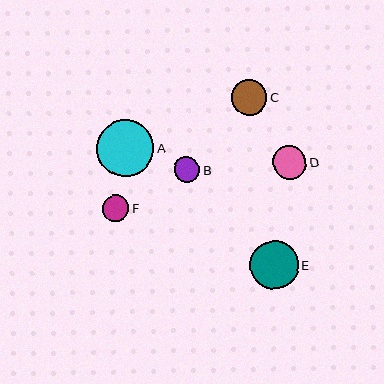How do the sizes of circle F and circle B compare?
Circle F and circle B are approximately the same size.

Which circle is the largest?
Circle A is the largest with a size of approximately 57 pixels.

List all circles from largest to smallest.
From largest to smallest: A, E, C, D, F, B.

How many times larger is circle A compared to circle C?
Circle A is approximately 1.6 times the size of circle C.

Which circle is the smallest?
Circle B is the smallest with a size of approximately 26 pixels.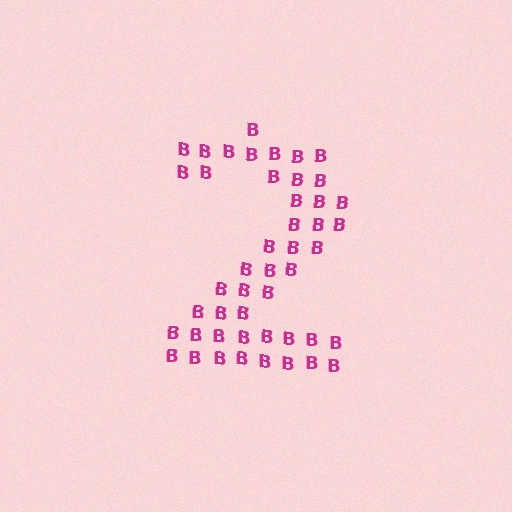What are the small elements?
The small elements are letter B's.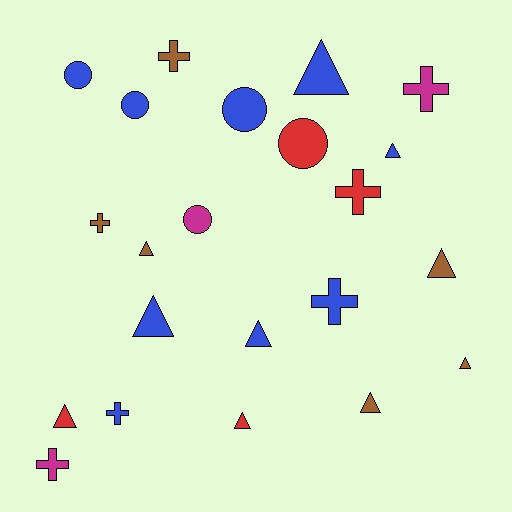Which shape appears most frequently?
Triangle, with 10 objects.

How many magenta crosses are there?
There are 2 magenta crosses.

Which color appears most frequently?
Blue, with 9 objects.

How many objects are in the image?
There are 22 objects.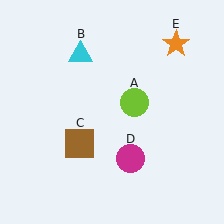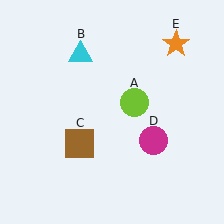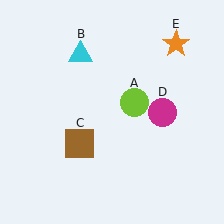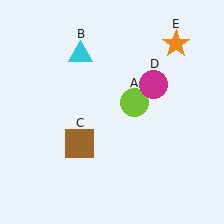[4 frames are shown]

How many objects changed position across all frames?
1 object changed position: magenta circle (object D).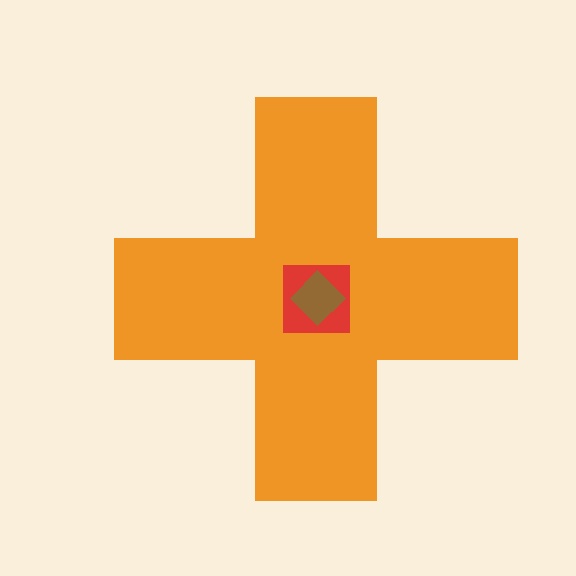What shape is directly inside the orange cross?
The red square.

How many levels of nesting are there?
3.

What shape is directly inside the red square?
The brown diamond.